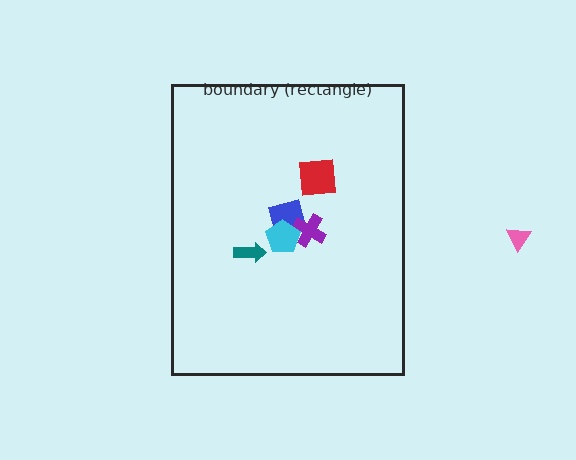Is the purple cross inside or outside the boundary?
Inside.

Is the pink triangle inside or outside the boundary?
Outside.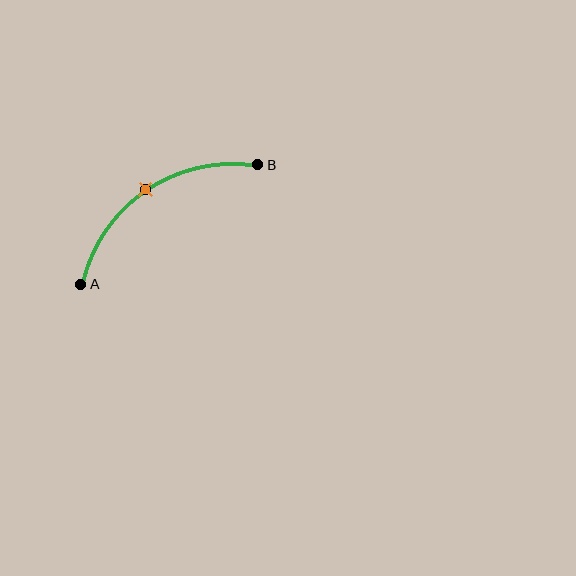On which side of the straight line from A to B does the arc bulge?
The arc bulges above and to the left of the straight line connecting A and B.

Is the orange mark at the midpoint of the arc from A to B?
Yes. The orange mark lies on the arc at equal arc-length from both A and B — it is the arc midpoint.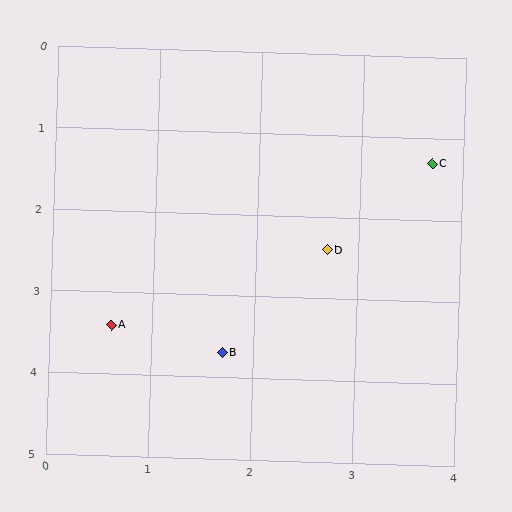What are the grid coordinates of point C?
Point C is at approximately (3.7, 1.3).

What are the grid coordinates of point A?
Point A is at approximately (0.6, 3.4).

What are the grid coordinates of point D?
Point D is at approximately (2.7, 2.4).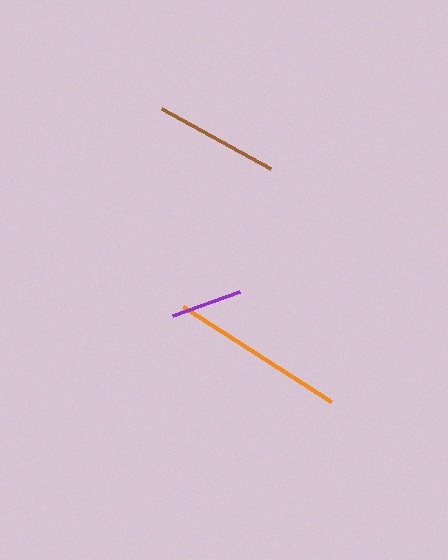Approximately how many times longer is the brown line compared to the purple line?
The brown line is approximately 1.8 times the length of the purple line.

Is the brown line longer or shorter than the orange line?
The orange line is longer than the brown line.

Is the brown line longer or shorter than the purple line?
The brown line is longer than the purple line.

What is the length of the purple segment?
The purple segment is approximately 70 pixels long.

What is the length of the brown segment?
The brown segment is approximately 125 pixels long.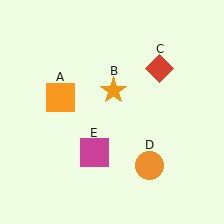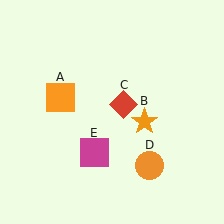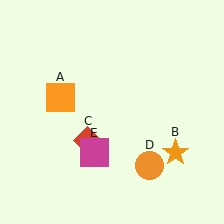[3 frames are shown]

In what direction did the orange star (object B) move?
The orange star (object B) moved down and to the right.